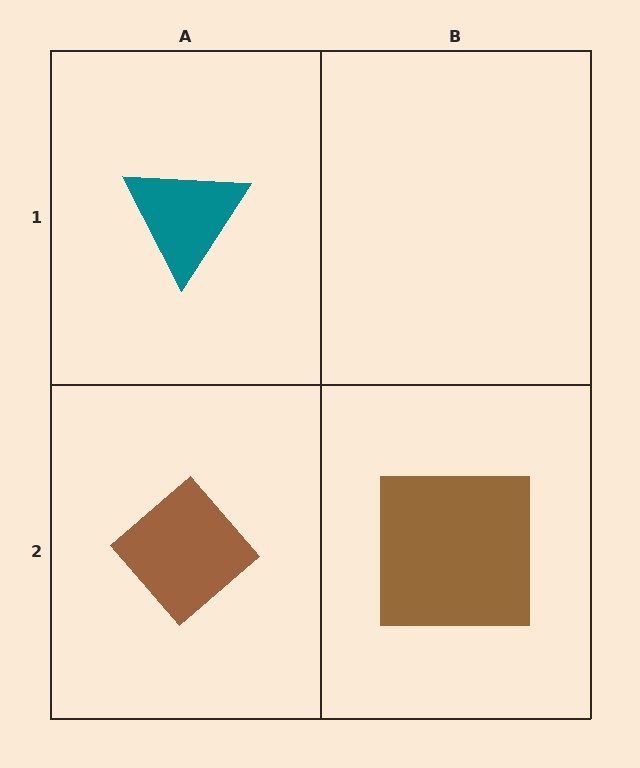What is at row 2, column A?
A brown diamond.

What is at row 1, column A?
A teal triangle.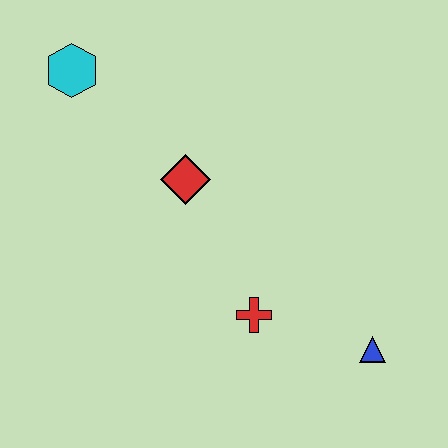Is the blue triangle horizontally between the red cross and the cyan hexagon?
No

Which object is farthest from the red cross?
The cyan hexagon is farthest from the red cross.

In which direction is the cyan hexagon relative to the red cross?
The cyan hexagon is above the red cross.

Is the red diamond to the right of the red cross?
No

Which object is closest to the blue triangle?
The red cross is closest to the blue triangle.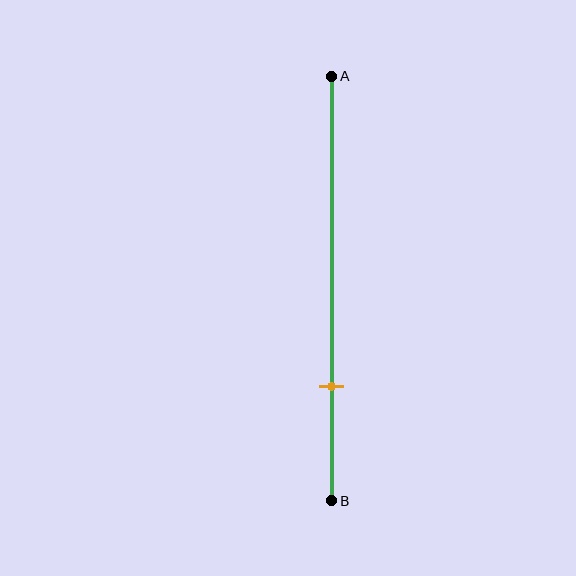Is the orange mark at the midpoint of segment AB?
No, the mark is at about 75% from A, not at the 50% midpoint.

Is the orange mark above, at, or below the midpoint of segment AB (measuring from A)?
The orange mark is below the midpoint of segment AB.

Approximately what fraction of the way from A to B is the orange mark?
The orange mark is approximately 75% of the way from A to B.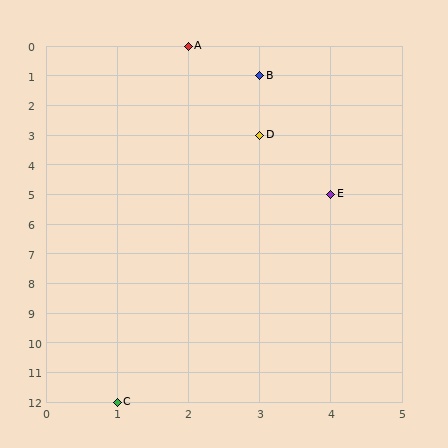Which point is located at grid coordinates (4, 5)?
Point E is at (4, 5).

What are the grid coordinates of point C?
Point C is at grid coordinates (1, 12).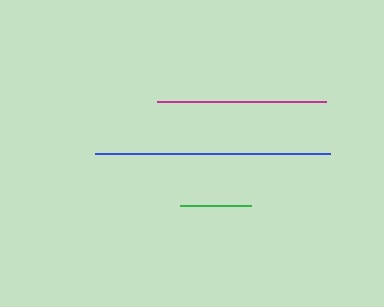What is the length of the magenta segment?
The magenta segment is approximately 169 pixels long.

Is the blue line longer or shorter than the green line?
The blue line is longer than the green line.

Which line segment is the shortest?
The green line is the shortest at approximately 71 pixels.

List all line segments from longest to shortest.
From longest to shortest: blue, magenta, green.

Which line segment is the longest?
The blue line is the longest at approximately 234 pixels.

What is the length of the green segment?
The green segment is approximately 71 pixels long.